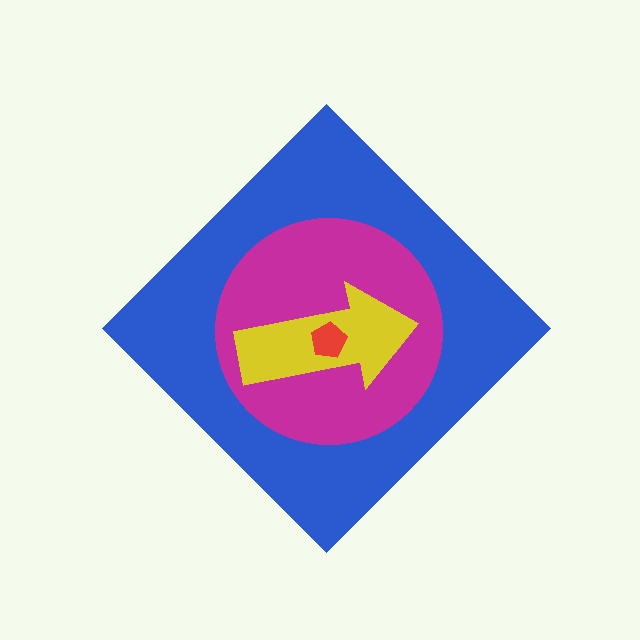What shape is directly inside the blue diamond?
The magenta circle.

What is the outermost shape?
The blue diamond.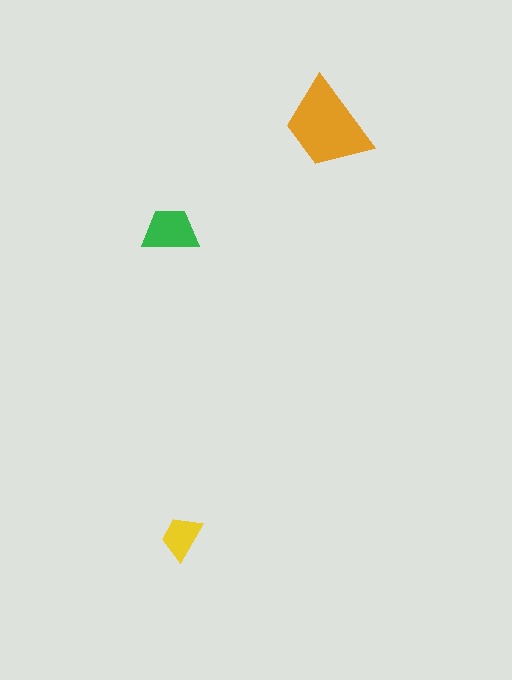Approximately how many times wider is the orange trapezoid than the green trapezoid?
About 1.5 times wider.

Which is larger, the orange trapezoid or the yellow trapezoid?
The orange one.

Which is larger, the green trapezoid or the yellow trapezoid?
The green one.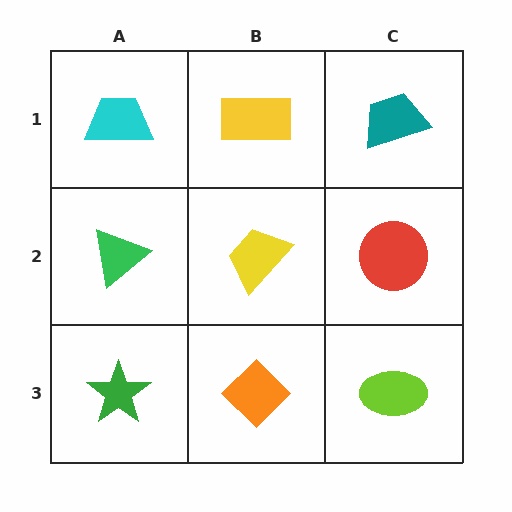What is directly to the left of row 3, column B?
A green star.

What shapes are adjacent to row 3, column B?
A yellow trapezoid (row 2, column B), a green star (row 3, column A), a lime ellipse (row 3, column C).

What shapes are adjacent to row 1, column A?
A green triangle (row 2, column A), a yellow rectangle (row 1, column B).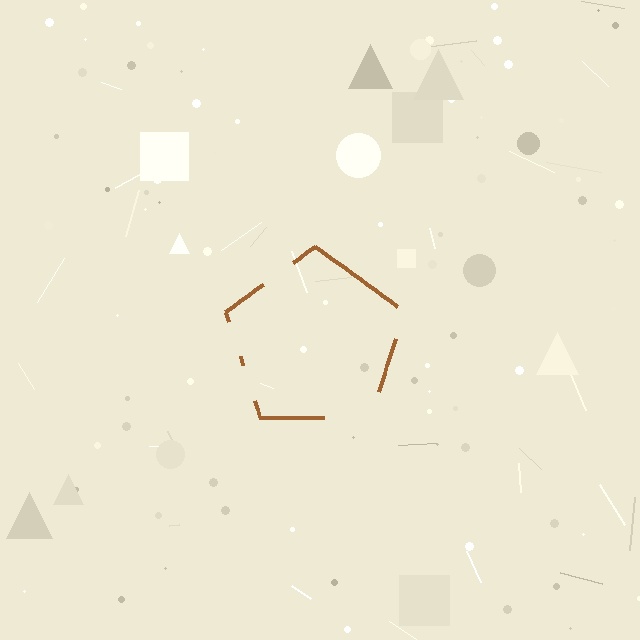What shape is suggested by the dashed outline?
The dashed outline suggests a pentagon.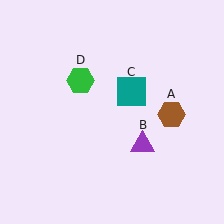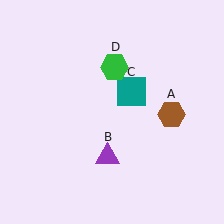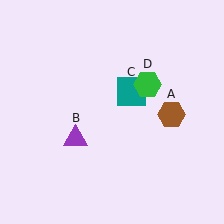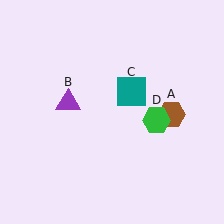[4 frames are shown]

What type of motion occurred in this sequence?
The purple triangle (object B), green hexagon (object D) rotated clockwise around the center of the scene.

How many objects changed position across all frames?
2 objects changed position: purple triangle (object B), green hexagon (object D).